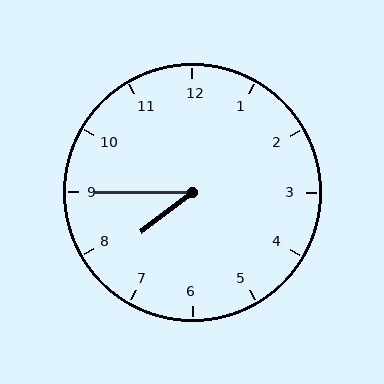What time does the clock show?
7:45.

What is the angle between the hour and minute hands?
Approximately 38 degrees.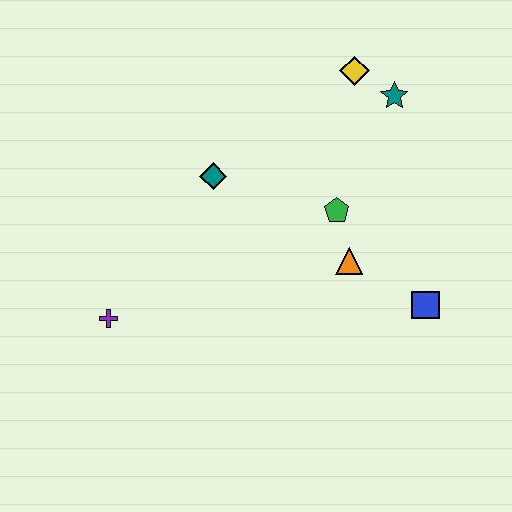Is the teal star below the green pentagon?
No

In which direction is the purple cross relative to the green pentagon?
The purple cross is to the left of the green pentagon.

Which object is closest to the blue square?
The orange triangle is closest to the blue square.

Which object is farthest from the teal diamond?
The blue square is farthest from the teal diamond.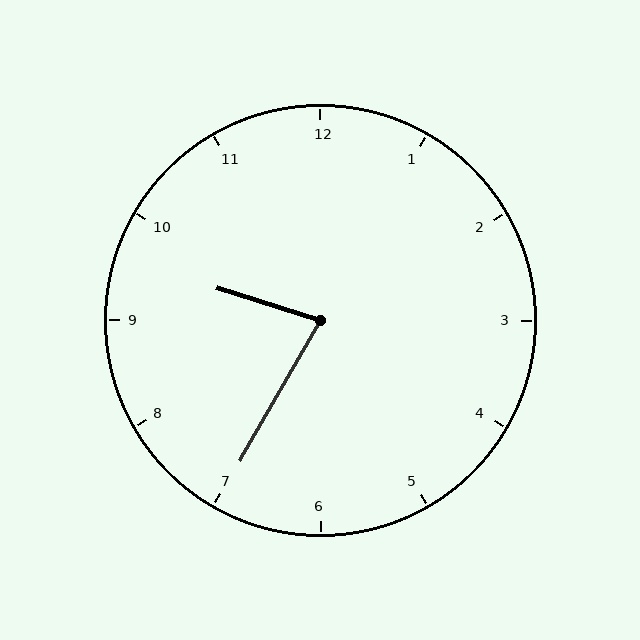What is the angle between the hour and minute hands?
Approximately 78 degrees.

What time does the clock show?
9:35.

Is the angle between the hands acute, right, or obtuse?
It is acute.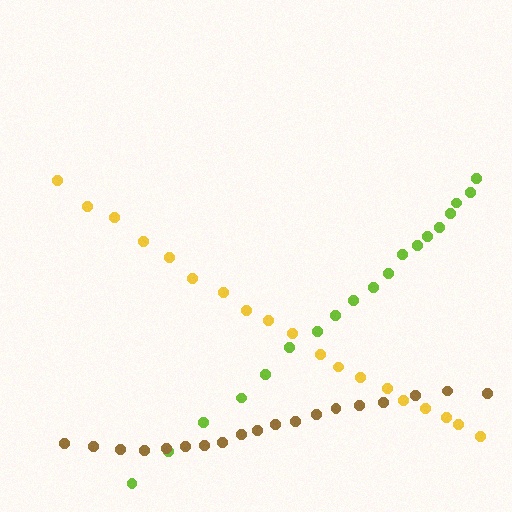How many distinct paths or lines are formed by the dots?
There are 3 distinct paths.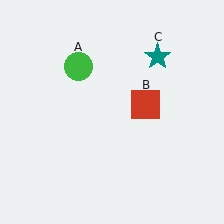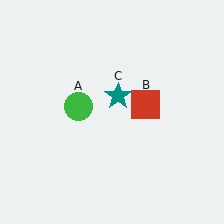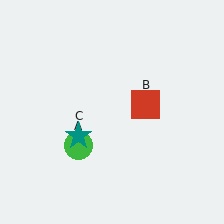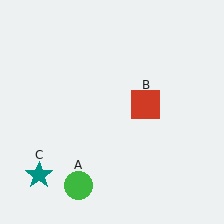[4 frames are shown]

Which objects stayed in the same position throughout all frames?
Red square (object B) remained stationary.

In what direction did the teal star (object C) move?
The teal star (object C) moved down and to the left.